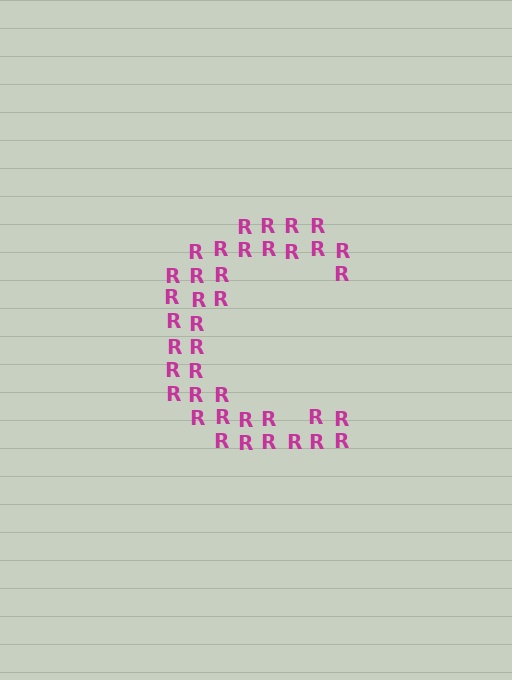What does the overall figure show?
The overall figure shows the letter C.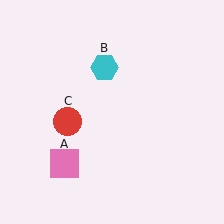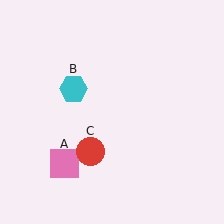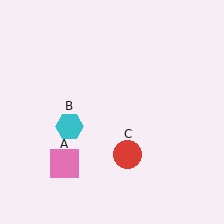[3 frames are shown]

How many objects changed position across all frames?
2 objects changed position: cyan hexagon (object B), red circle (object C).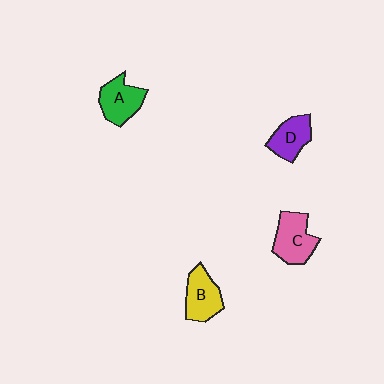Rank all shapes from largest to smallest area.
From largest to smallest: C (pink), B (yellow), A (green), D (purple).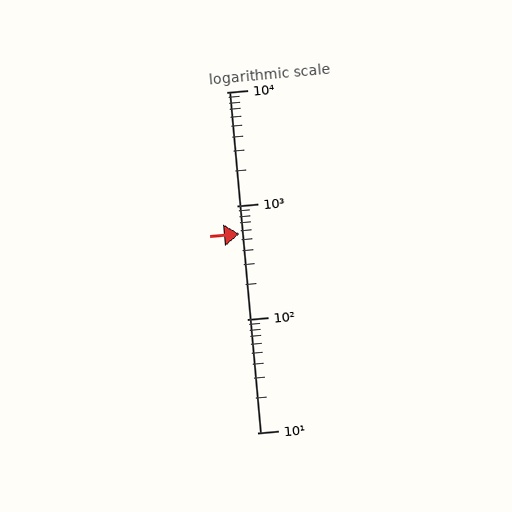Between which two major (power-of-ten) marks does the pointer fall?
The pointer is between 100 and 1000.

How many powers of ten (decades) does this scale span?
The scale spans 3 decades, from 10 to 10000.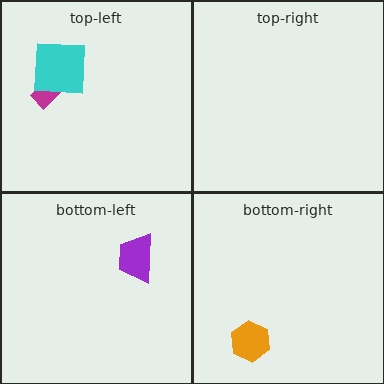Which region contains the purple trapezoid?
The bottom-left region.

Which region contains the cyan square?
The top-left region.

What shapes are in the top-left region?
The magenta arrow, the cyan square.